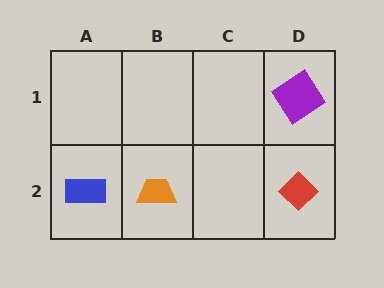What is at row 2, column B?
An orange trapezoid.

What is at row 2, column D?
A red diamond.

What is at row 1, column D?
A purple diamond.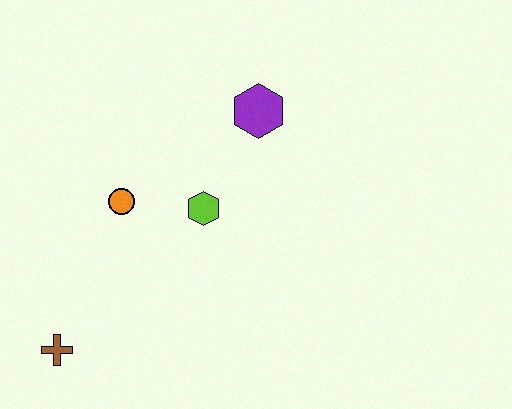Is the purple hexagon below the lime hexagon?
No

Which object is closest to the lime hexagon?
The orange circle is closest to the lime hexagon.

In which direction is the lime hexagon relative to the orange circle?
The lime hexagon is to the right of the orange circle.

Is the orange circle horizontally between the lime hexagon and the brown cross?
Yes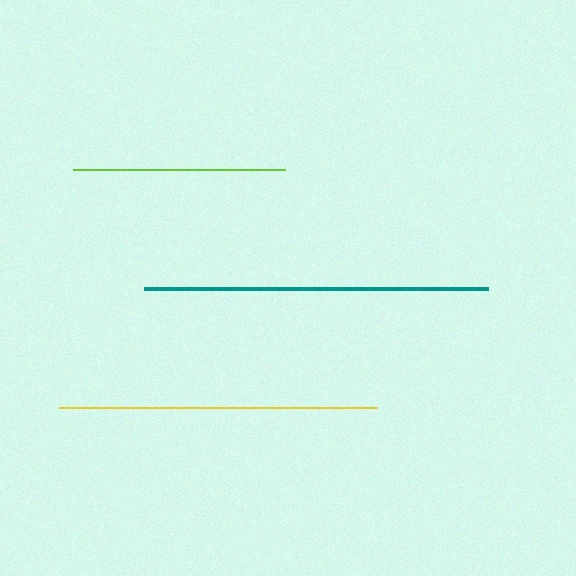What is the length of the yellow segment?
The yellow segment is approximately 318 pixels long.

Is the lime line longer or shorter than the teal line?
The teal line is longer than the lime line.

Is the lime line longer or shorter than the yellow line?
The yellow line is longer than the lime line.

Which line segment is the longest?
The teal line is the longest at approximately 344 pixels.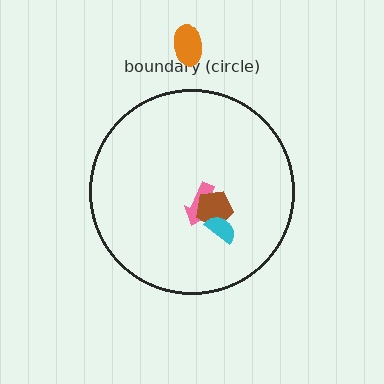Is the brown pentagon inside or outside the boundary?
Inside.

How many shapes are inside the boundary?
3 inside, 1 outside.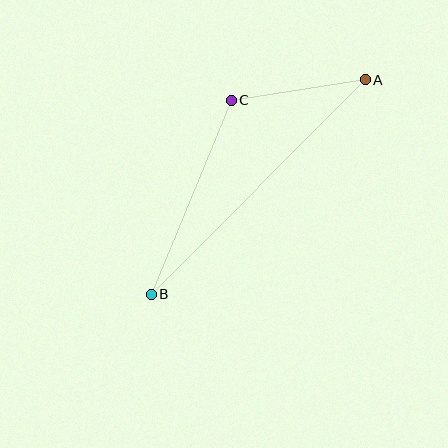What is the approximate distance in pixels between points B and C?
The distance between B and C is approximately 210 pixels.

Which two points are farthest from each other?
Points A and B are farthest from each other.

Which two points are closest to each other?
Points A and C are closest to each other.